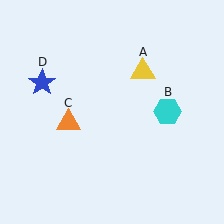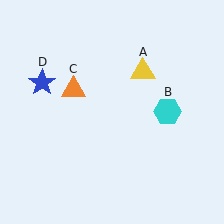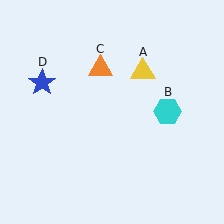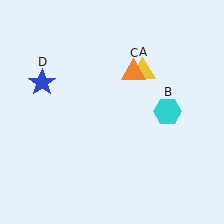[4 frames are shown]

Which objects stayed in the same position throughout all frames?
Yellow triangle (object A) and cyan hexagon (object B) and blue star (object D) remained stationary.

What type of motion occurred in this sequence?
The orange triangle (object C) rotated clockwise around the center of the scene.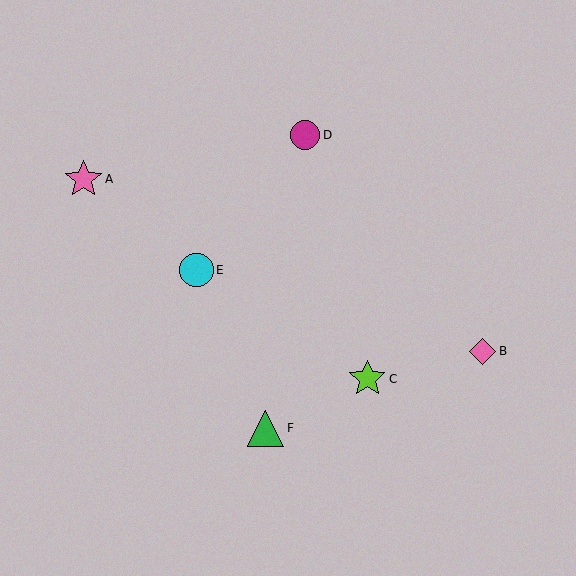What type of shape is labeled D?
Shape D is a magenta circle.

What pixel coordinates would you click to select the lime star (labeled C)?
Click at (367, 379) to select the lime star C.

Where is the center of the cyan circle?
The center of the cyan circle is at (197, 270).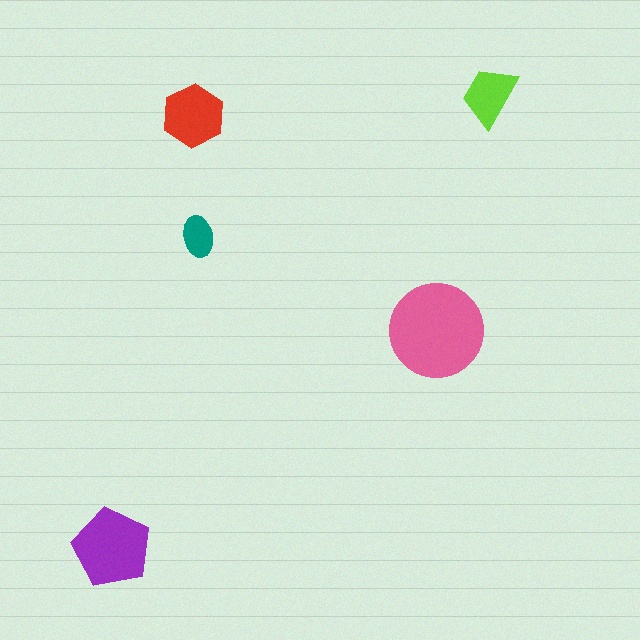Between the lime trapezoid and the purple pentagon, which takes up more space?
The purple pentagon.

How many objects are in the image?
There are 5 objects in the image.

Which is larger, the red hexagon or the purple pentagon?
The purple pentagon.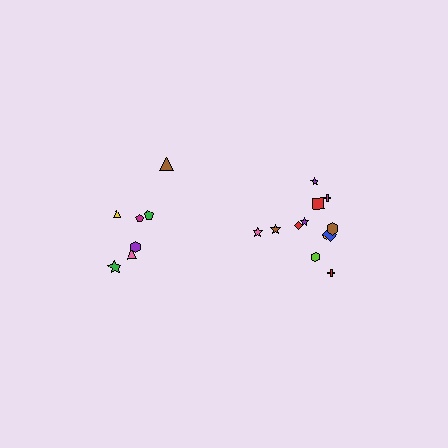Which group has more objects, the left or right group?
The right group.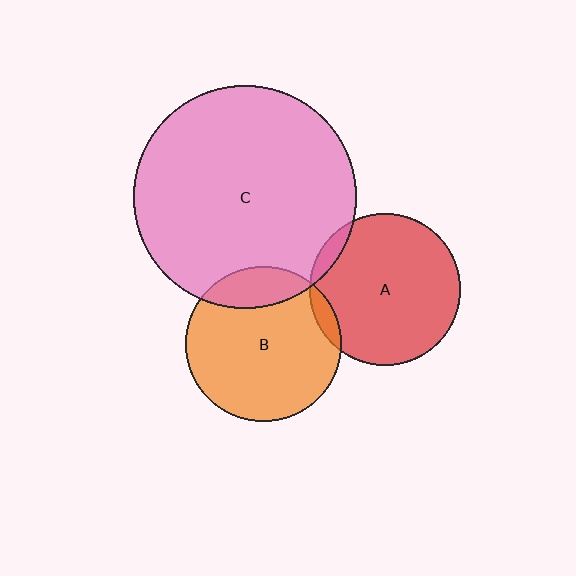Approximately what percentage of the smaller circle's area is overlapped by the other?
Approximately 5%.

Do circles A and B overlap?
Yes.